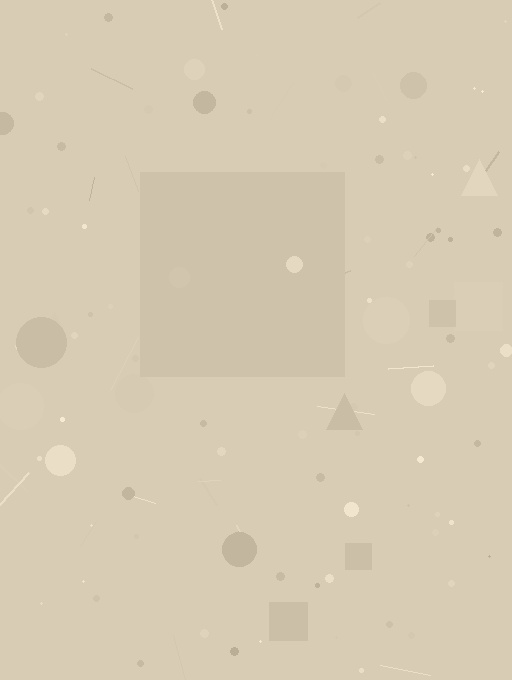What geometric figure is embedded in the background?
A square is embedded in the background.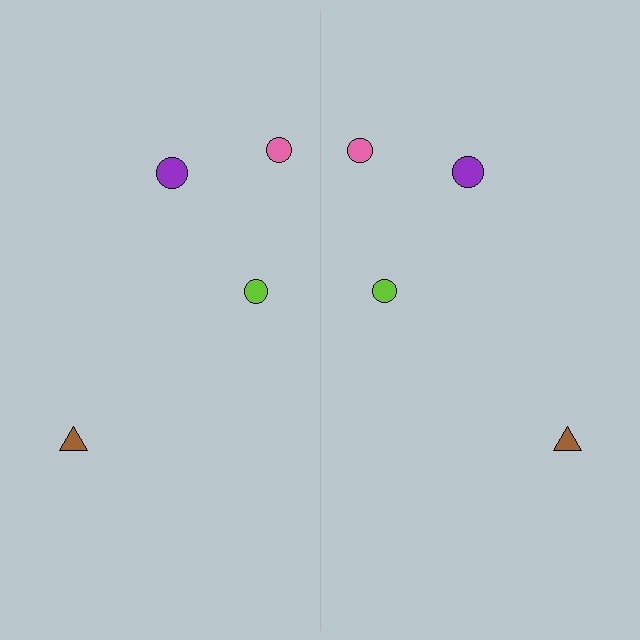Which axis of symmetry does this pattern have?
The pattern has a vertical axis of symmetry running through the center of the image.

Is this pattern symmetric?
Yes, this pattern has bilateral (reflection) symmetry.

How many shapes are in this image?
There are 8 shapes in this image.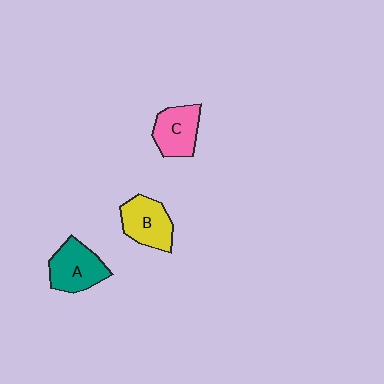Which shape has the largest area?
Shape A (teal).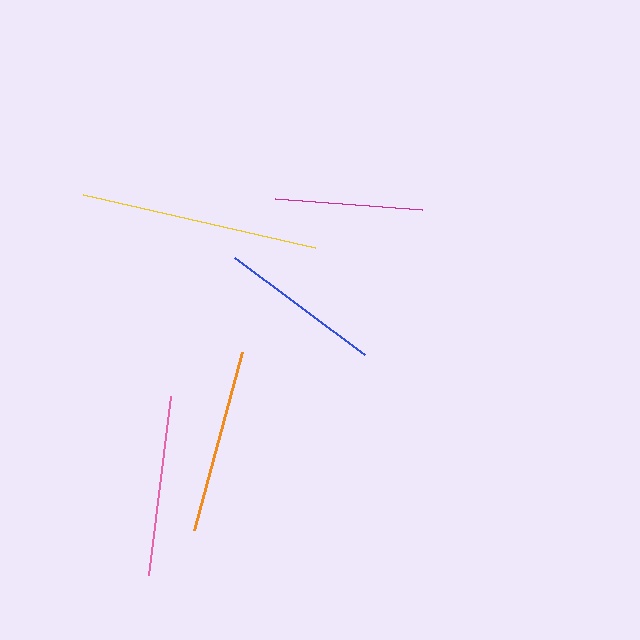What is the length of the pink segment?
The pink segment is approximately 179 pixels long.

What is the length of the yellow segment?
The yellow segment is approximately 238 pixels long.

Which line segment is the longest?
The yellow line is the longest at approximately 238 pixels.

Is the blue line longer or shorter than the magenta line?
The blue line is longer than the magenta line.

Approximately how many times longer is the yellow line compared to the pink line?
The yellow line is approximately 1.3 times the length of the pink line.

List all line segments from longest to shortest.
From longest to shortest: yellow, orange, pink, blue, magenta.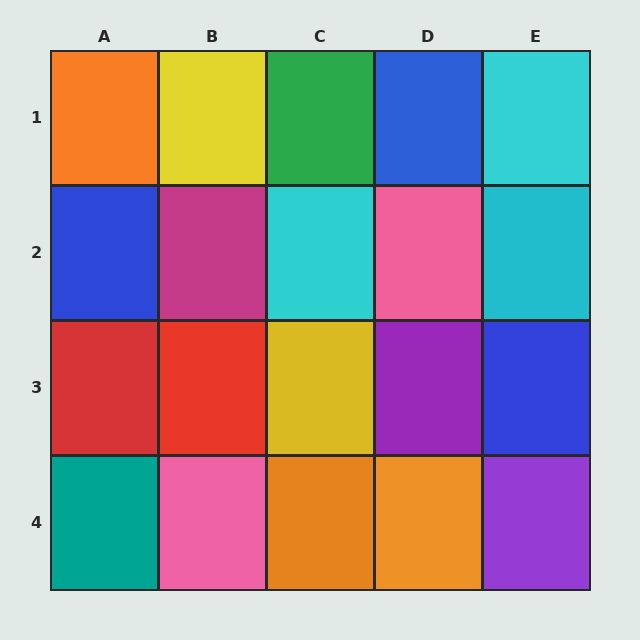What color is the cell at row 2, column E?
Cyan.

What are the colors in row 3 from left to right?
Red, red, yellow, purple, blue.